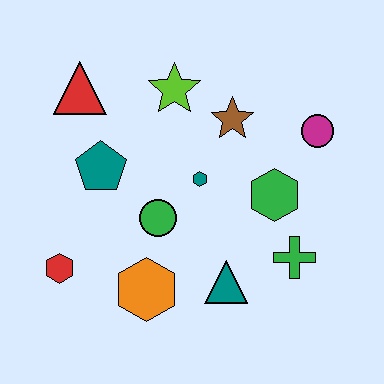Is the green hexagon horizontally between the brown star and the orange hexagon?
No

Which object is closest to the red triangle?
The teal pentagon is closest to the red triangle.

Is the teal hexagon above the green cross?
Yes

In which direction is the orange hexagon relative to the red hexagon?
The orange hexagon is to the right of the red hexagon.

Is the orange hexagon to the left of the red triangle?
No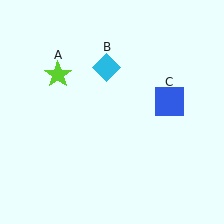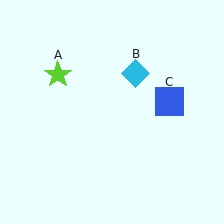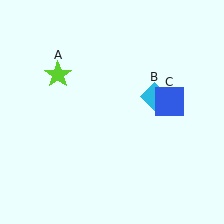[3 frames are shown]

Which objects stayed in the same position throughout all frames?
Lime star (object A) and blue square (object C) remained stationary.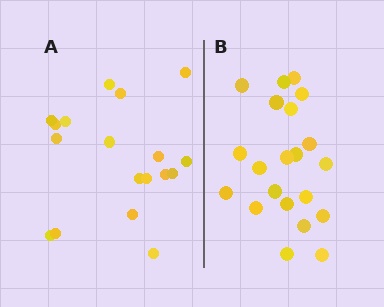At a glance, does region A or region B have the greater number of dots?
Region B (the right region) has more dots.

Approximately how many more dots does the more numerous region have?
Region B has just a few more — roughly 2 or 3 more dots than region A.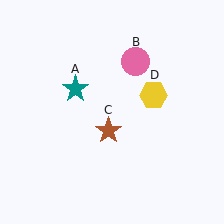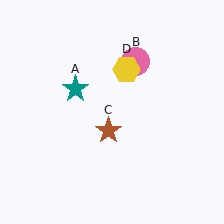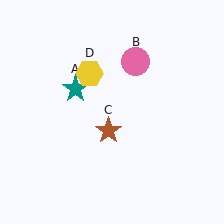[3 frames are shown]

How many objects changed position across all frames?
1 object changed position: yellow hexagon (object D).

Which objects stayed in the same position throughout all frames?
Teal star (object A) and pink circle (object B) and brown star (object C) remained stationary.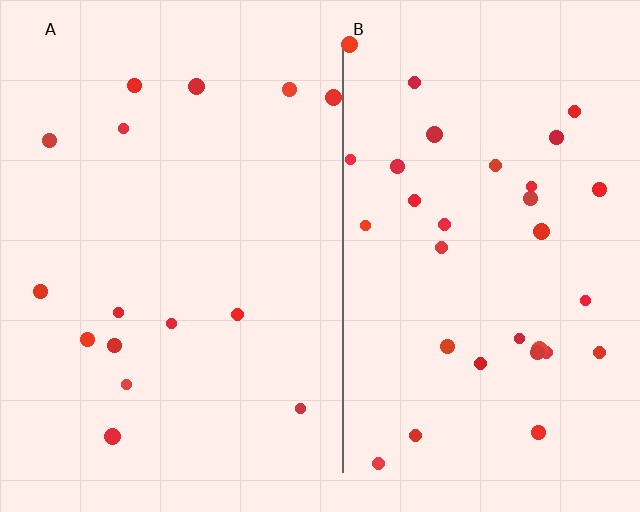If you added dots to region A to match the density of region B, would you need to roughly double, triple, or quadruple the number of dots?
Approximately double.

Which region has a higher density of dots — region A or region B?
B (the right).